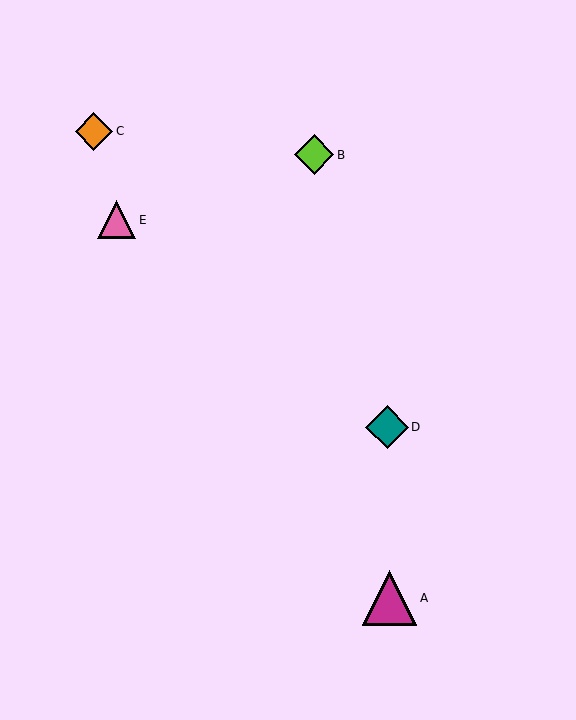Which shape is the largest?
The magenta triangle (labeled A) is the largest.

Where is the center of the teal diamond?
The center of the teal diamond is at (387, 427).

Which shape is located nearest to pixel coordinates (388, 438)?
The teal diamond (labeled D) at (387, 427) is nearest to that location.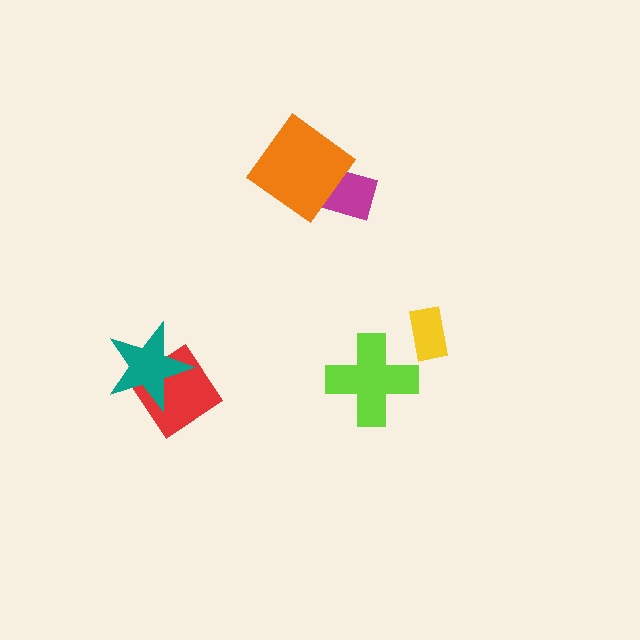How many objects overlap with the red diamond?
1 object overlaps with the red diamond.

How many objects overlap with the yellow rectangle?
0 objects overlap with the yellow rectangle.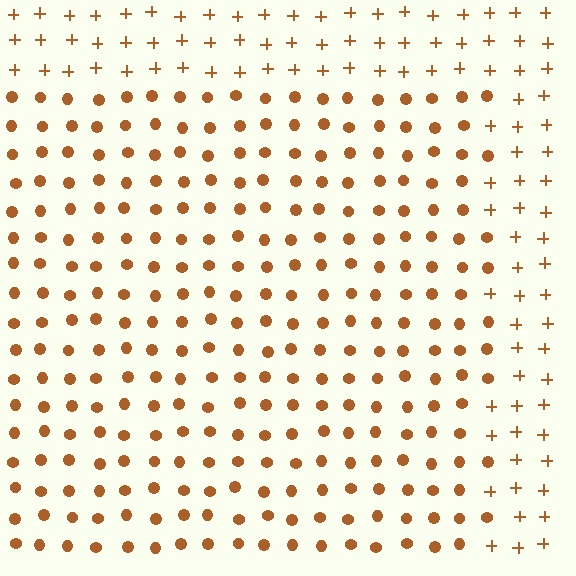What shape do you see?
I see a rectangle.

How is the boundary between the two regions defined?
The boundary is defined by a change in element shape: circles inside vs. plus signs outside. All elements share the same color and spacing.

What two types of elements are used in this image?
The image uses circles inside the rectangle region and plus signs outside it.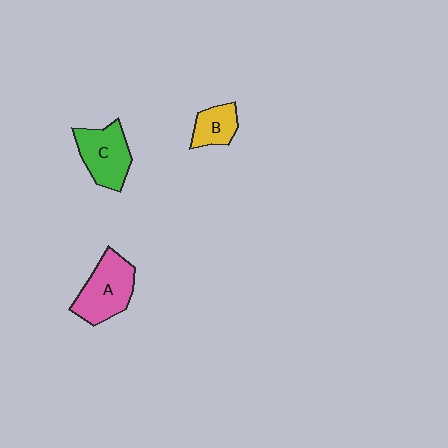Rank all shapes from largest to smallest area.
From largest to smallest: A (pink), C (green), B (yellow).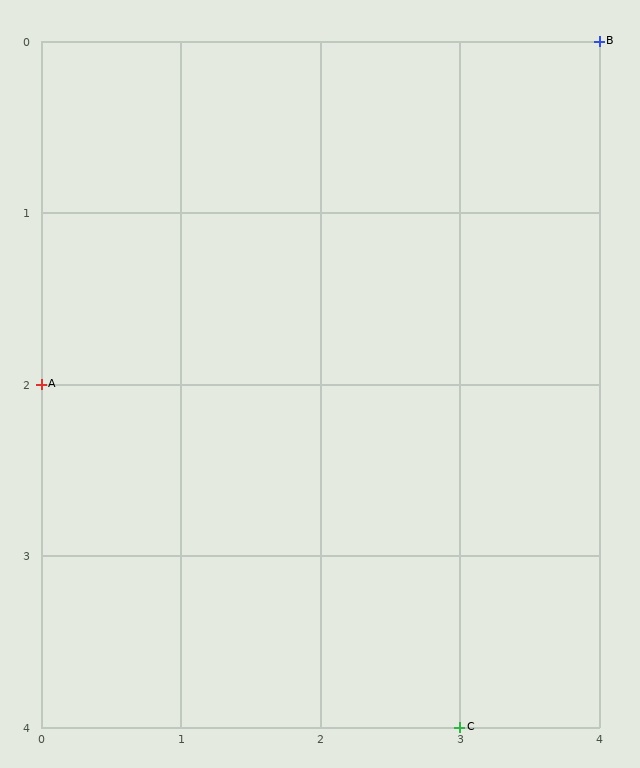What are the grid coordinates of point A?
Point A is at grid coordinates (0, 2).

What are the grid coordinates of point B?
Point B is at grid coordinates (4, 0).